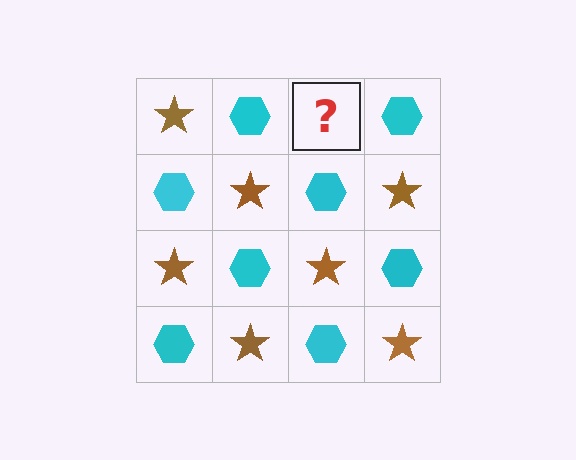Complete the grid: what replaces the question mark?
The question mark should be replaced with a brown star.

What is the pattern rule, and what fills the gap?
The rule is that it alternates brown star and cyan hexagon in a checkerboard pattern. The gap should be filled with a brown star.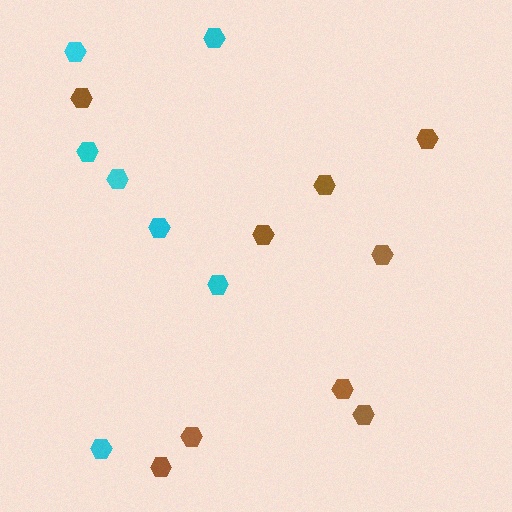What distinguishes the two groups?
There are 2 groups: one group of cyan hexagons (7) and one group of brown hexagons (9).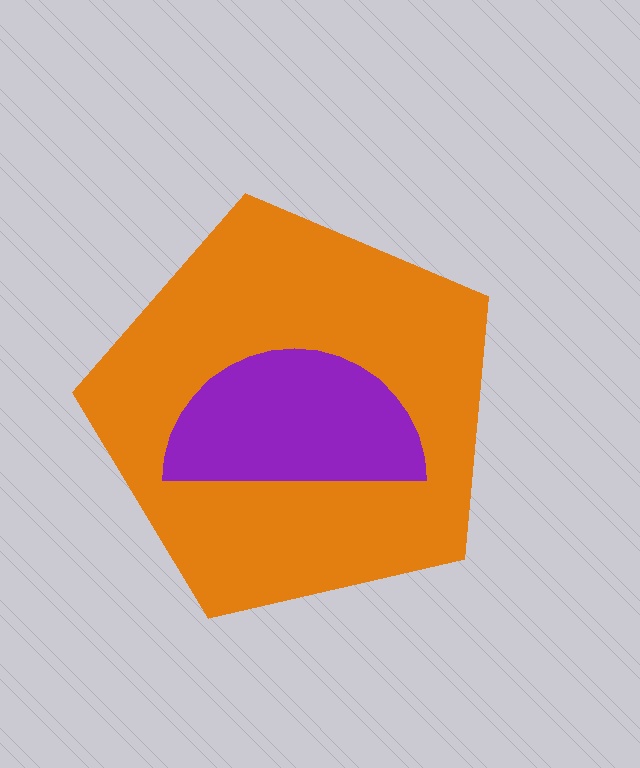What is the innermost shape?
The purple semicircle.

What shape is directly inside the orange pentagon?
The purple semicircle.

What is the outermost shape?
The orange pentagon.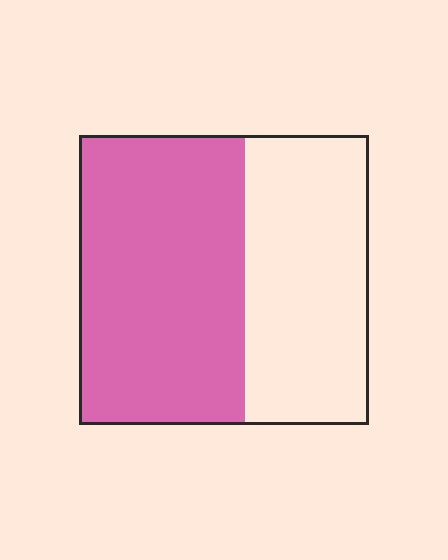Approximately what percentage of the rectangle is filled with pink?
Approximately 55%.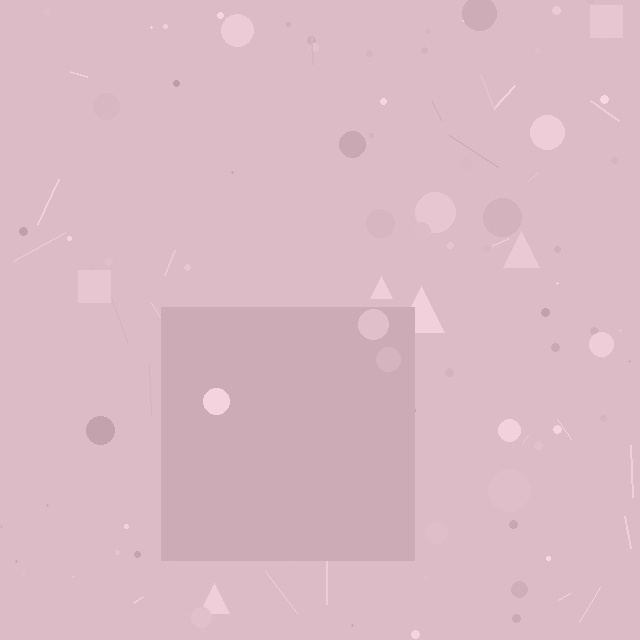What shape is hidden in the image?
A square is hidden in the image.